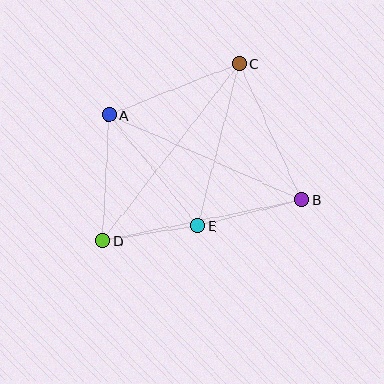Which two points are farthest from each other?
Points C and D are farthest from each other.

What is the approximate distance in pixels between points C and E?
The distance between C and E is approximately 167 pixels.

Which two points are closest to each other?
Points D and E are closest to each other.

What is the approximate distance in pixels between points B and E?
The distance between B and E is approximately 107 pixels.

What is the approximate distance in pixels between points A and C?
The distance between A and C is approximately 140 pixels.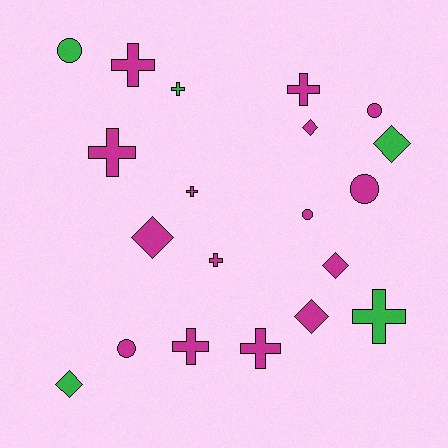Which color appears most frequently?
Magenta, with 15 objects.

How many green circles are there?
There is 1 green circle.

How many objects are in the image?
There are 20 objects.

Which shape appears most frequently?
Cross, with 9 objects.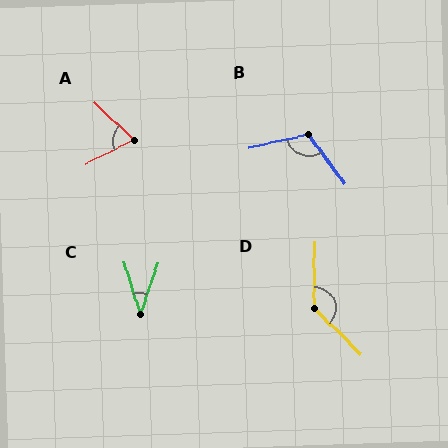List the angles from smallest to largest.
C (37°), A (70°), B (113°), D (134°).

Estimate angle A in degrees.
Approximately 70 degrees.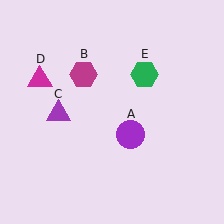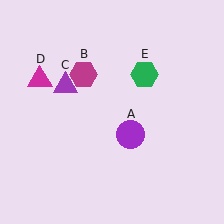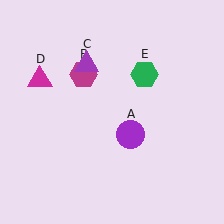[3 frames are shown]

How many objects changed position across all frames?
1 object changed position: purple triangle (object C).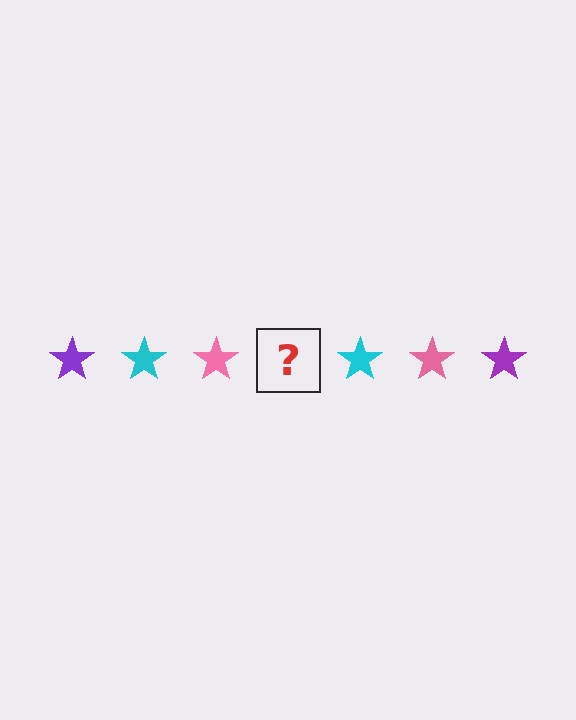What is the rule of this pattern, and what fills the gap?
The rule is that the pattern cycles through purple, cyan, pink stars. The gap should be filled with a purple star.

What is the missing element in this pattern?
The missing element is a purple star.